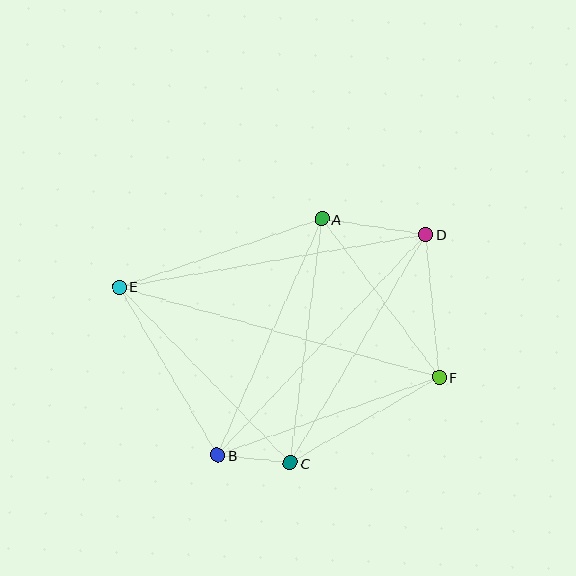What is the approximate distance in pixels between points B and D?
The distance between B and D is approximately 304 pixels.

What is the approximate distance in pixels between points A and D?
The distance between A and D is approximately 105 pixels.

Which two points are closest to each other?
Points B and C are closest to each other.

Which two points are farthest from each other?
Points E and F are farthest from each other.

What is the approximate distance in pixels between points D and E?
The distance between D and E is approximately 311 pixels.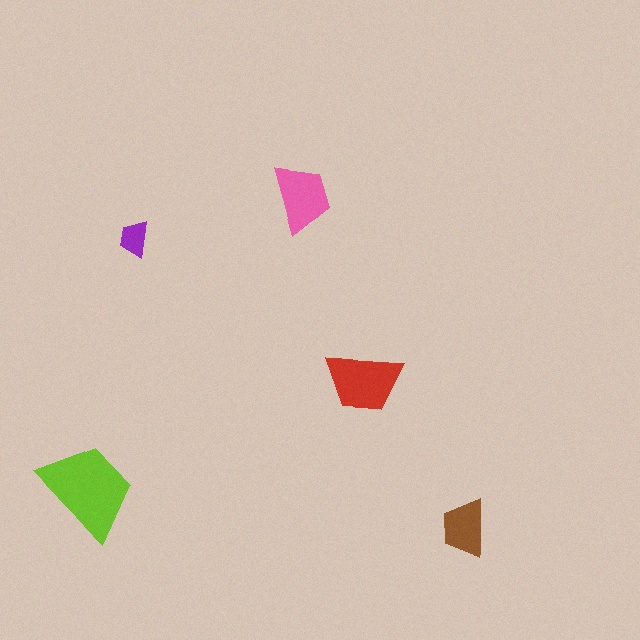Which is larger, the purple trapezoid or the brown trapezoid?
The brown one.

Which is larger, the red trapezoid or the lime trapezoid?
The lime one.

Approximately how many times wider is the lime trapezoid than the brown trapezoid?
About 1.5 times wider.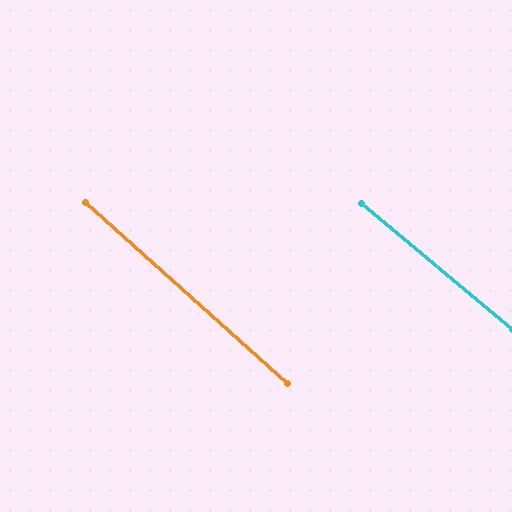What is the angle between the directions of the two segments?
Approximately 2 degrees.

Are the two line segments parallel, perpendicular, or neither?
Parallel — their directions differ by only 2.0°.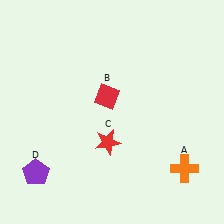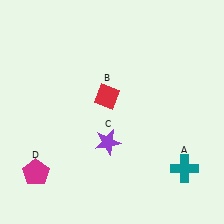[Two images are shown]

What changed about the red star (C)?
In Image 1, C is red. In Image 2, it changed to purple.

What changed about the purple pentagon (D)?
In Image 1, D is purple. In Image 2, it changed to magenta.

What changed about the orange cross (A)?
In Image 1, A is orange. In Image 2, it changed to teal.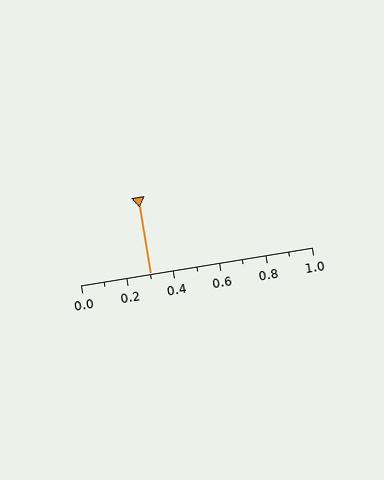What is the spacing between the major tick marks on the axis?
The major ticks are spaced 0.2 apart.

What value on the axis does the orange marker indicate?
The marker indicates approximately 0.3.